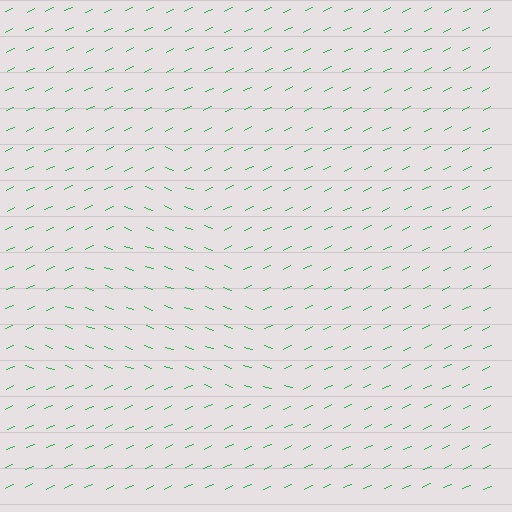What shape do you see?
I see a triangle.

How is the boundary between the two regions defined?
The boundary is defined purely by a change in line orientation (approximately 45 degrees difference). All lines are the same color and thickness.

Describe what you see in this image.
The image is filled with small green line segments. A triangle region in the image has lines oriented differently from the surrounding lines, creating a visible texture boundary.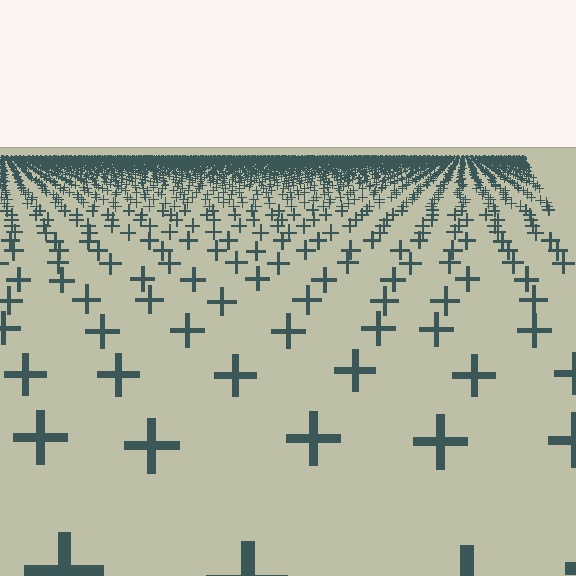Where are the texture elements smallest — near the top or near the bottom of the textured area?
Near the top.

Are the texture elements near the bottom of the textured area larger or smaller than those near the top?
Larger. Near the bottom, elements are closer to the viewer and appear at a bigger on-screen size.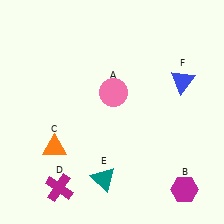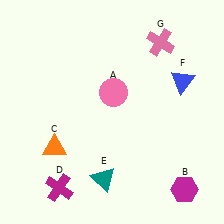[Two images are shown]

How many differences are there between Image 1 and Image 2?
There is 1 difference between the two images.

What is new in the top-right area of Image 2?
A pink cross (G) was added in the top-right area of Image 2.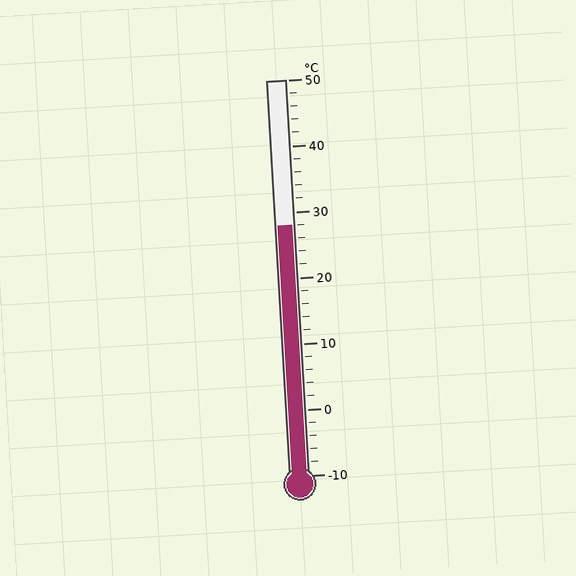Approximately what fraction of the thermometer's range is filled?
The thermometer is filled to approximately 65% of its range.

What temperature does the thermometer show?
The thermometer shows approximately 28°C.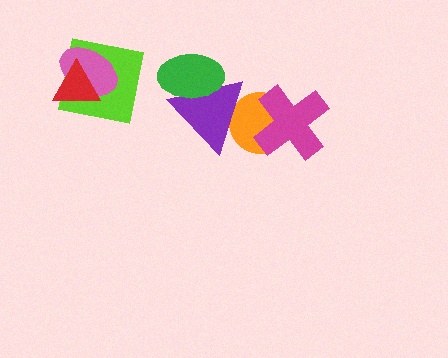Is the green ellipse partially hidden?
No, no other shape covers it.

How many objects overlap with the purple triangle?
2 objects overlap with the purple triangle.